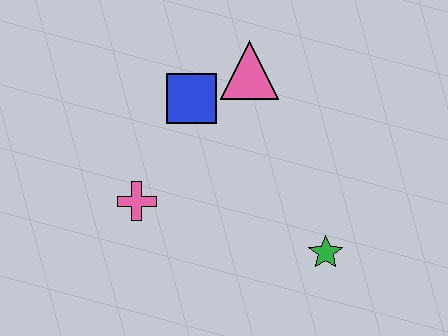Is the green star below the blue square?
Yes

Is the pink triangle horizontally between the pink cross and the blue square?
No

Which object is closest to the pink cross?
The blue square is closest to the pink cross.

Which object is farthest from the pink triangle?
The green star is farthest from the pink triangle.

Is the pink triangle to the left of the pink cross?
No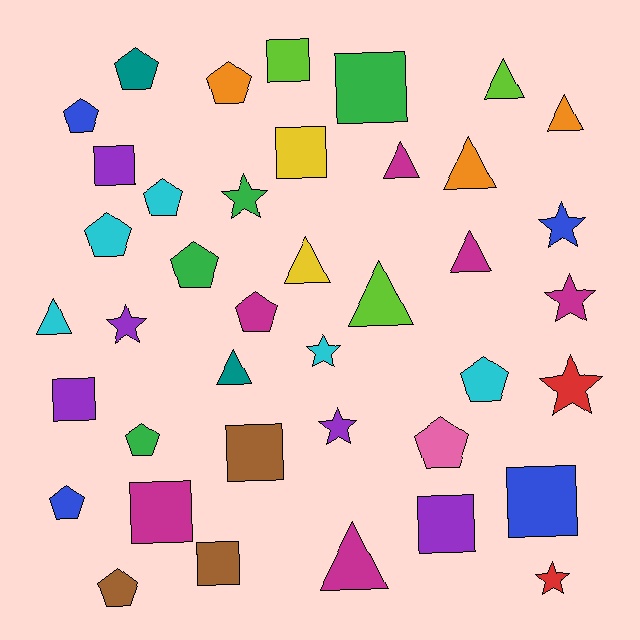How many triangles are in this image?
There are 10 triangles.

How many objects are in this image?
There are 40 objects.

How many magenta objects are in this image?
There are 6 magenta objects.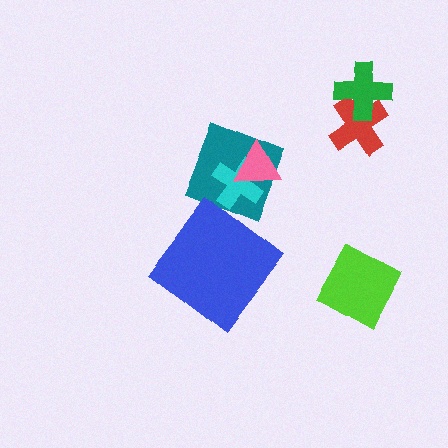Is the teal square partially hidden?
Yes, it is partially covered by another shape.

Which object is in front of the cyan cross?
The pink triangle is in front of the cyan cross.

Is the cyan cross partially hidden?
Yes, it is partially covered by another shape.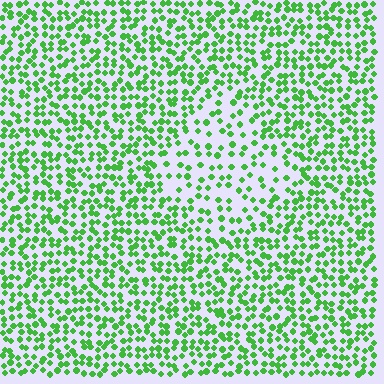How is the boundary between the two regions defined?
The boundary is defined by a change in element density (approximately 1.9x ratio). All elements are the same color, size, and shape.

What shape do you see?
I see a diamond.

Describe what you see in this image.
The image contains small green elements arranged at two different densities. A diamond-shaped region is visible where the elements are less densely packed than the surrounding area.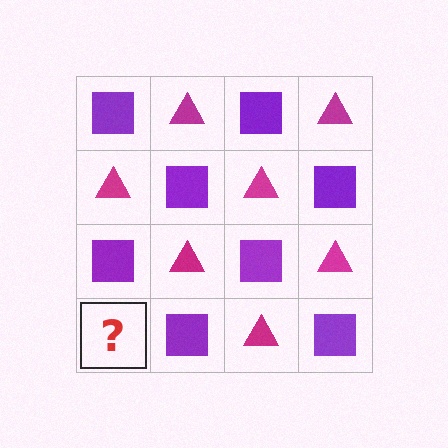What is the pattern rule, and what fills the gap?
The rule is that it alternates purple square and magenta triangle in a checkerboard pattern. The gap should be filled with a magenta triangle.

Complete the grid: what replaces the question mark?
The question mark should be replaced with a magenta triangle.